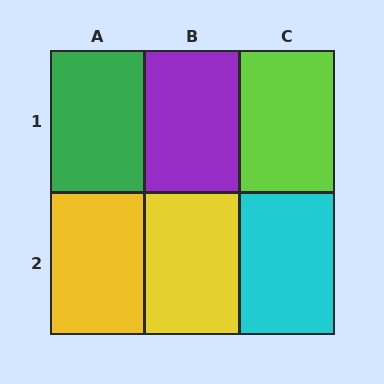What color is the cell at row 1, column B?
Purple.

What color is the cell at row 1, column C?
Lime.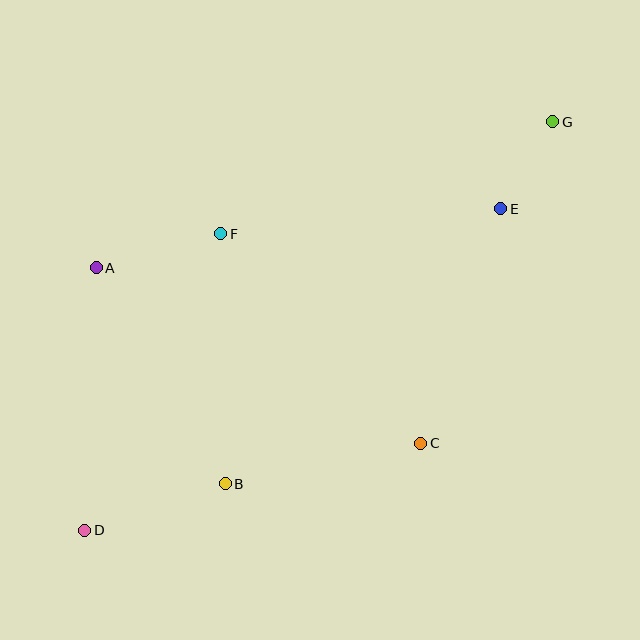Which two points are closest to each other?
Points E and G are closest to each other.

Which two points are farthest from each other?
Points D and G are farthest from each other.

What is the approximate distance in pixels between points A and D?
The distance between A and D is approximately 263 pixels.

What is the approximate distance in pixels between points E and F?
The distance between E and F is approximately 281 pixels.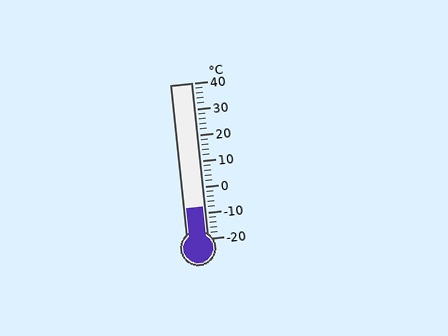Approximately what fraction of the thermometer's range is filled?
The thermometer is filled to approximately 20% of its range.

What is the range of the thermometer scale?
The thermometer scale ranges from -20°C to 40°C.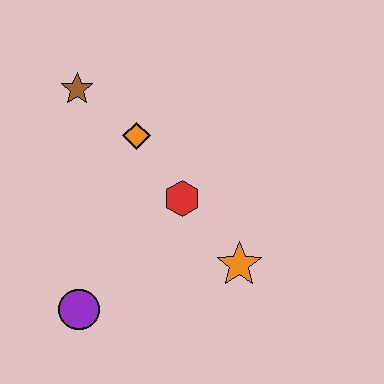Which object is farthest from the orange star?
The brown star is farthest from the orange star.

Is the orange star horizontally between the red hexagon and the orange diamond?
No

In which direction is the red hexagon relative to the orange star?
The red hexagon is above the orange star.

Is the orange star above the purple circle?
Yes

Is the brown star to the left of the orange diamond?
Yes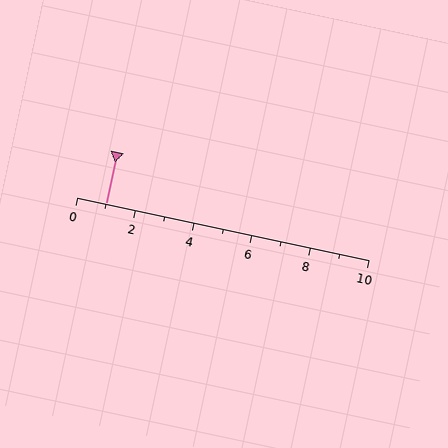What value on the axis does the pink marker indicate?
The marker indicates approximately 1.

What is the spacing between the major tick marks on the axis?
The major ticks are spaced 2 apart.